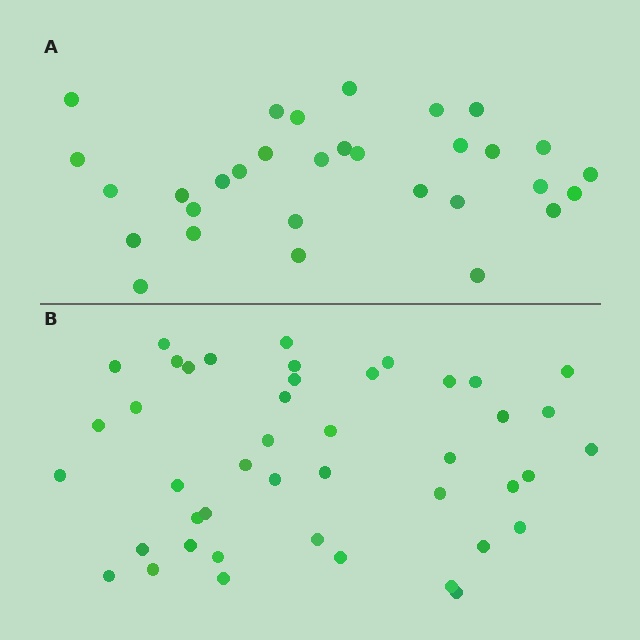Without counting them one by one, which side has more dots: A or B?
Region B (the bottom region) has more dots.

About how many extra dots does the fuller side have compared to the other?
Region B has approximately 15 more dots than region A.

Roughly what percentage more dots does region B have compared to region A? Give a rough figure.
About 40% more.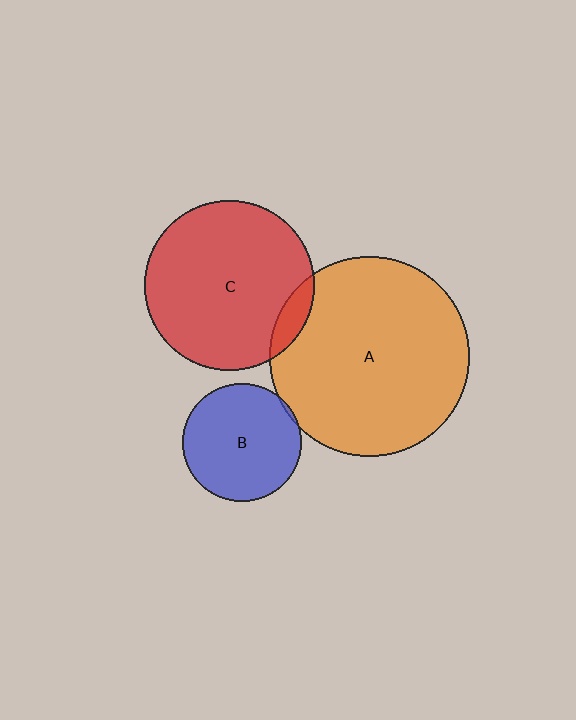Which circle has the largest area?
Circle A (orange).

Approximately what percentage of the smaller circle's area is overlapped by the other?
Approximately 10%.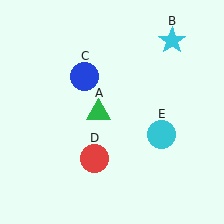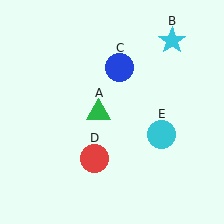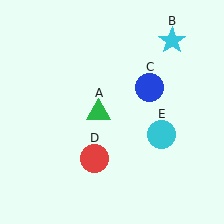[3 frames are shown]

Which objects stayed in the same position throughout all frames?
Green triangle (object A) and cyan star (object B) and red circle (object D) and cyan circle (object E) remained stationary.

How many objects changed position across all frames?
1 object changed position: blue circle (object C).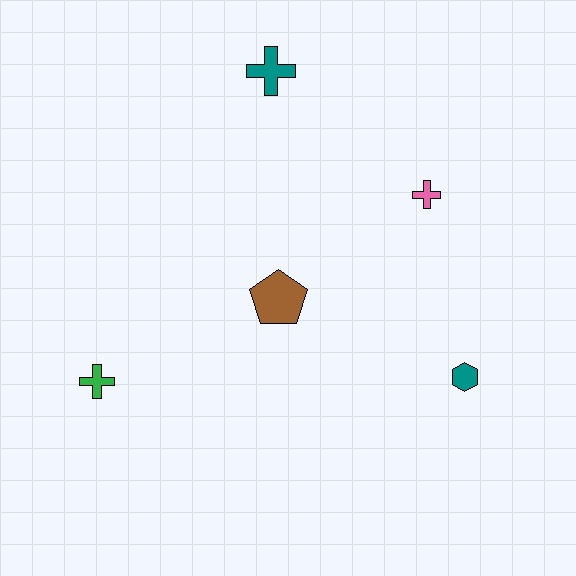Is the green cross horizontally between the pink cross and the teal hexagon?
No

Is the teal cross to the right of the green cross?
Yes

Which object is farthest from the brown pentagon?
The teal cross is farthest from the brown pentagon.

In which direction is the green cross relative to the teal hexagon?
The green cross is to the left of the teal hexagon.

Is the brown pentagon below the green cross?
No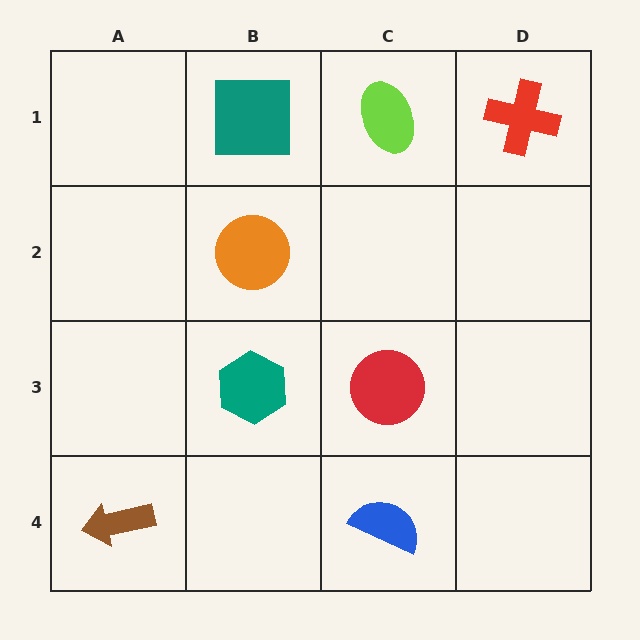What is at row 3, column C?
A red circle.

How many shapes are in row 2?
1 shape.